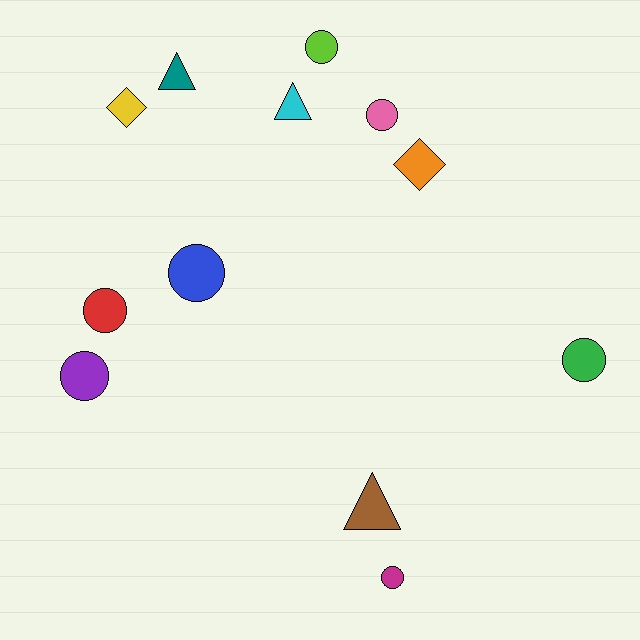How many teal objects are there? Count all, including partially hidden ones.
There is 1 teal object.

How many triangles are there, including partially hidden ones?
There are 3 triangles.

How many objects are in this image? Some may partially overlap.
There are 12 objects.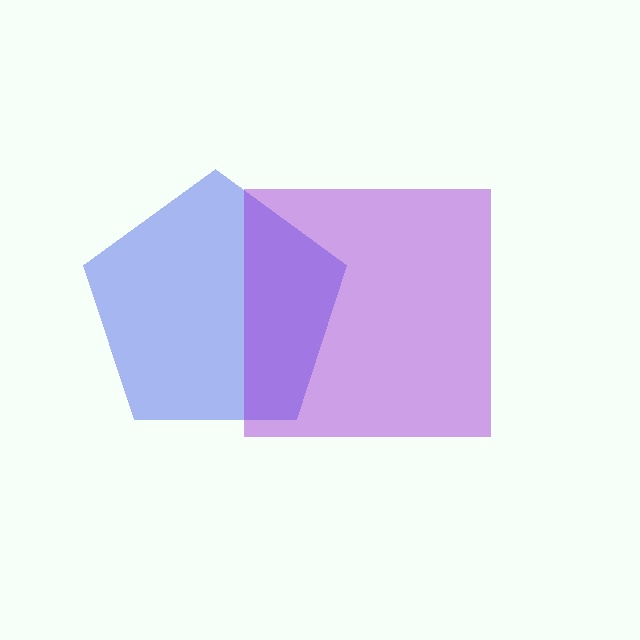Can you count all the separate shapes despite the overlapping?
Yes, there are 2 separate shapes.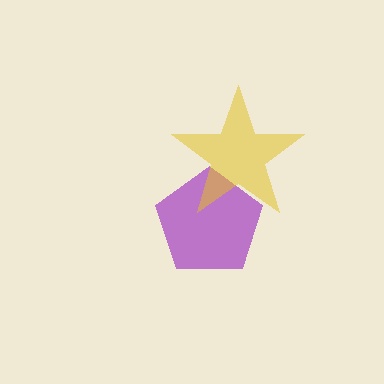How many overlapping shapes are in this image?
There are 2 overlapping shapes in the image.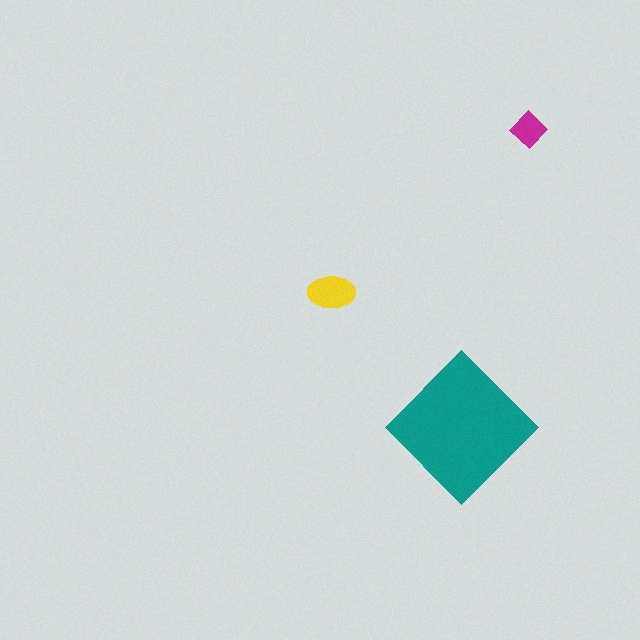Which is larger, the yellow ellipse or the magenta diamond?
The yellow ellipse.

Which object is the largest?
The teal diamond.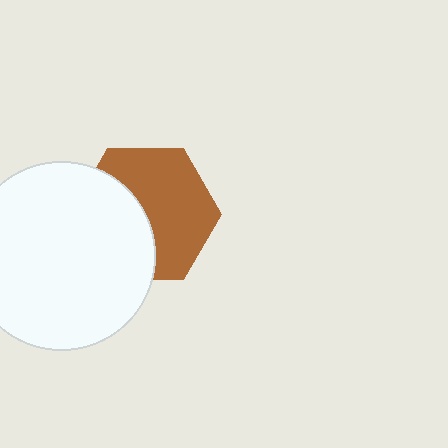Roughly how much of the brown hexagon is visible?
About half of it is visible (roughly 58%).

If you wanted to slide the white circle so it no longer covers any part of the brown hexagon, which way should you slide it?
Slide it left — that is the most direct way to separate the two shapes.